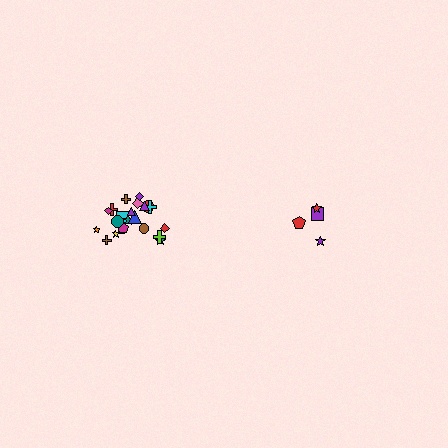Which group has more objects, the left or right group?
The left group.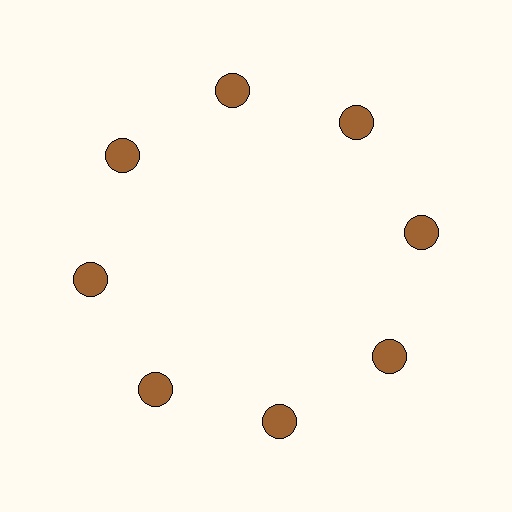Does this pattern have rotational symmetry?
Yes, this pattern has 8-fold rotational symmetry. It looks the same after rotating 45 degrees around the center.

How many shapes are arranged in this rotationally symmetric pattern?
There are 8 shapes, arranged in 8 groups of 1.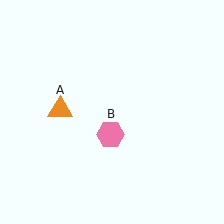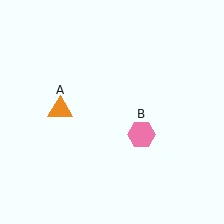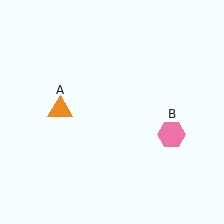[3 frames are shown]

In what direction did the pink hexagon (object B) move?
The pink hexagon (object B) moved right.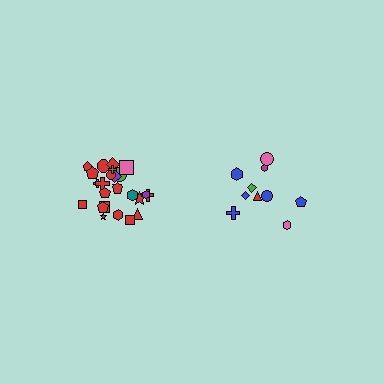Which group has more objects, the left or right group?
The left group.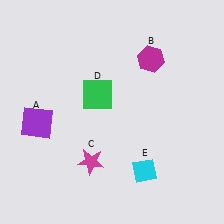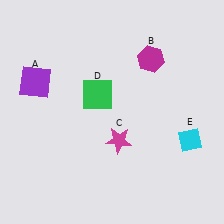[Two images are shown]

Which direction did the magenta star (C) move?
The magenta star (C) moved right.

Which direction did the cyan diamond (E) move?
The cyan diamond (E) moved right.